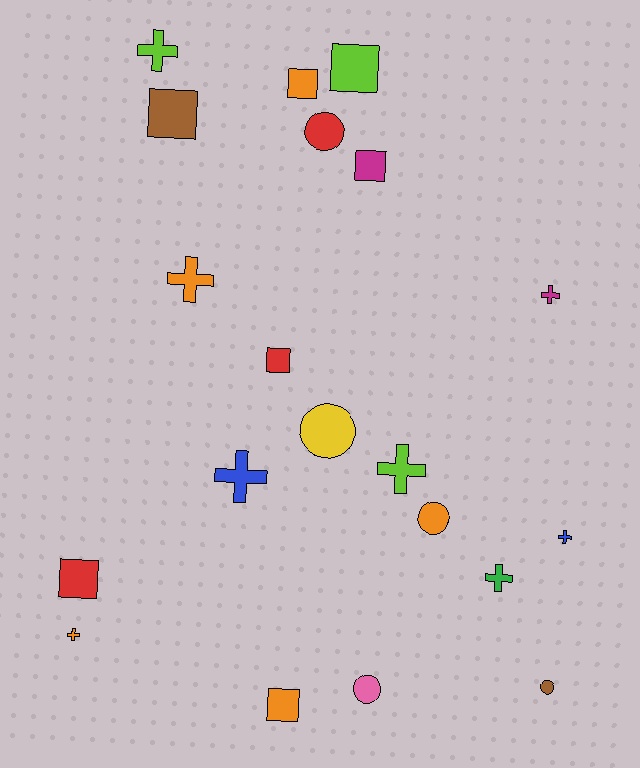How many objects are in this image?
There are 20 objects.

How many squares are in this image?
There are 7 squares.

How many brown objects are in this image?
There are 2 brown objects.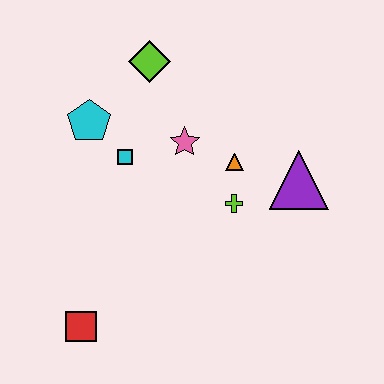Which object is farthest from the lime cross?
The red square is farthest from the lime cross.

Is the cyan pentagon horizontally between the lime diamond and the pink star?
No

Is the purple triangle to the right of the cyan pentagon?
Yes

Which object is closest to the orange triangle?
The lime cross is closest to the orange triangle.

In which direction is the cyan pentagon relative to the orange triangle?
The cyan pentagon is to the left of the orange triangle.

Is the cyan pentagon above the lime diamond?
No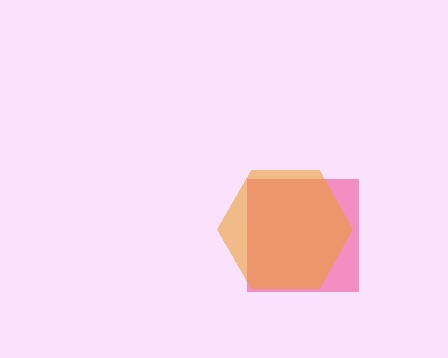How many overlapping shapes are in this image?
There are 2 overlapping shapes in the image.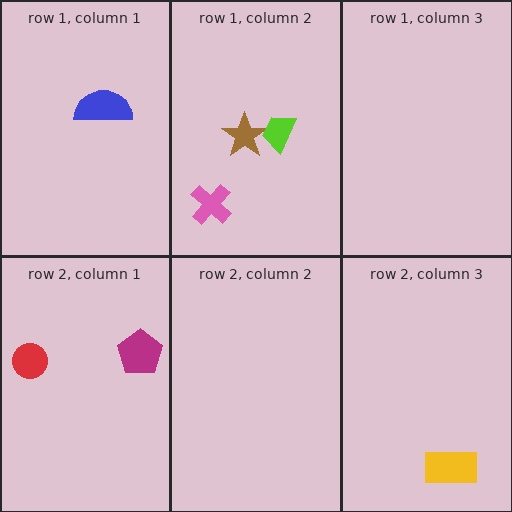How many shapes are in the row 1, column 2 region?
3.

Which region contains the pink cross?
The row 1, column 2 region.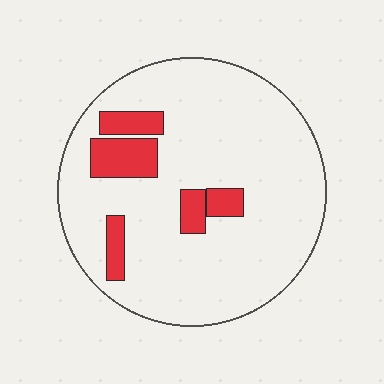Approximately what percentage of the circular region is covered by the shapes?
Approximately 15%.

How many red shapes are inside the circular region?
5.